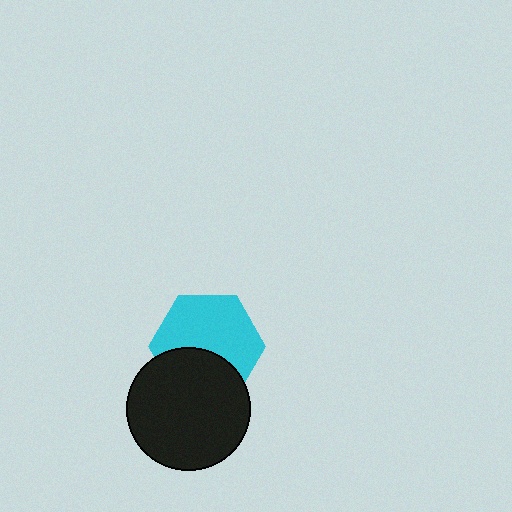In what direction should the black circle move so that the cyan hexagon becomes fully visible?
The black circle should move down. That is the shortest direction to clear the overlap and leave the cyan hexagon fully visible.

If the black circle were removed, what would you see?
You would see the complete cyan hexagon.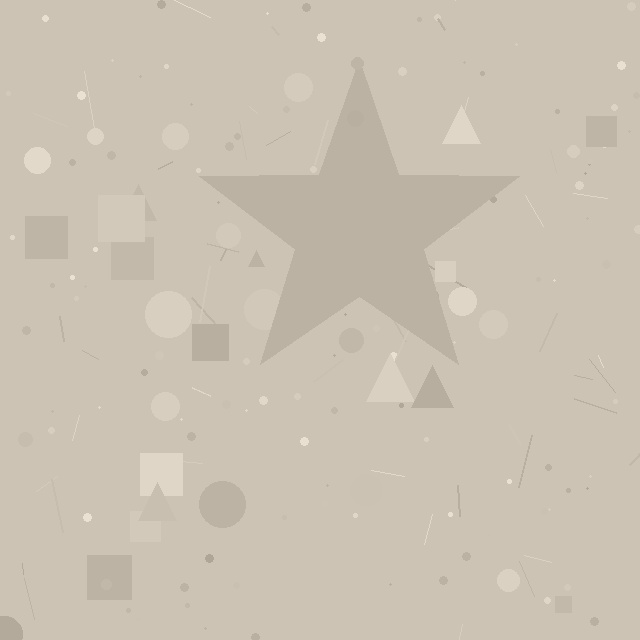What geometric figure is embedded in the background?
A star is embedded in the background.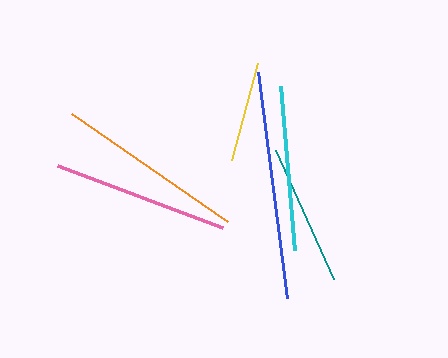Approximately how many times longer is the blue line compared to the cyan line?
The blue line is approximately 1.4 times the length of the cyan line.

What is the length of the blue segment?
The blue segment is approximately 227 pixels long.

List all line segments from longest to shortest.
From longest to shortest: blue, orange, pink, cyan, teal, yellow.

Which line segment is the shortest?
The yellow line is the shortest at approximately 100 pixels.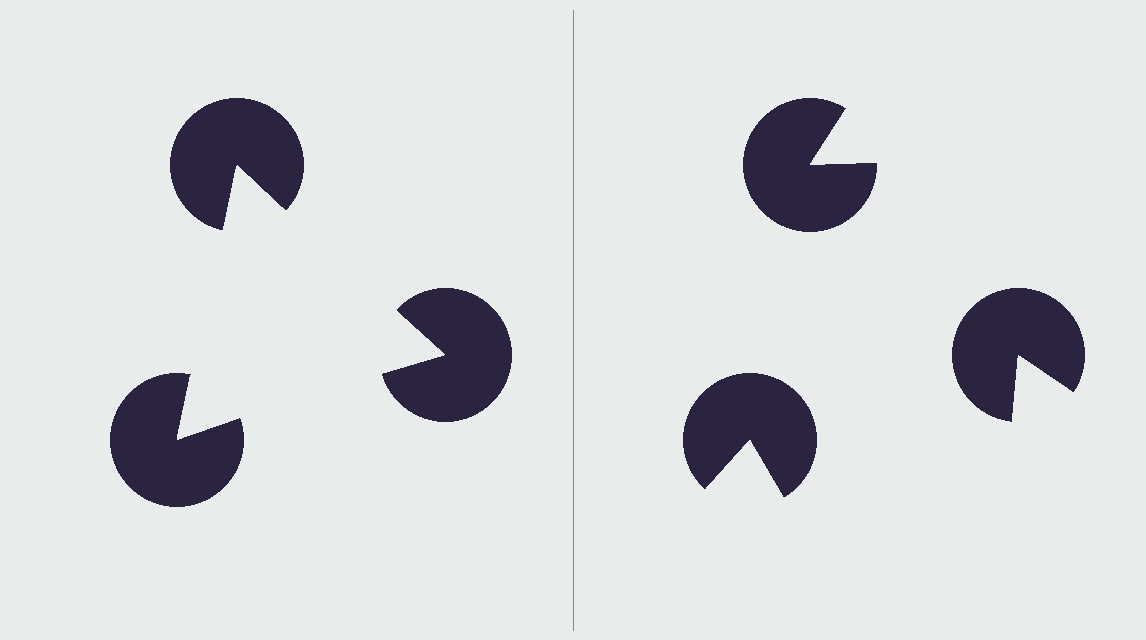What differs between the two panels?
The pac-man discs are positioned identically on both sides; only the wedge orientations differ. On the left they align to a triangle; on the right they are misaligned.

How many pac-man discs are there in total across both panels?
6 — 3 on each side.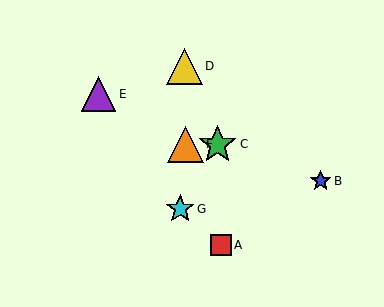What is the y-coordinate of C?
Object C is at y≈144.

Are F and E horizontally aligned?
No, F is at y≈144 and E is at y≈94.